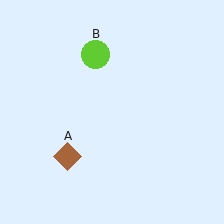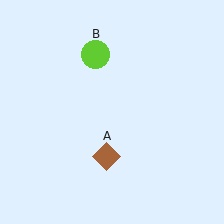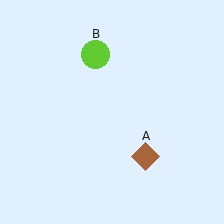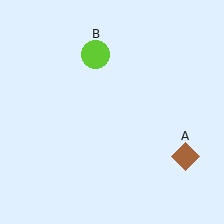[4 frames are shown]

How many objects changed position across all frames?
1 object changed position: brown diamond (object A).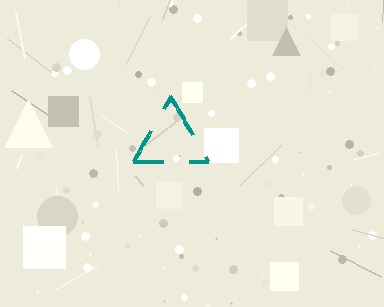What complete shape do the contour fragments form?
The contour fragments form a triangle.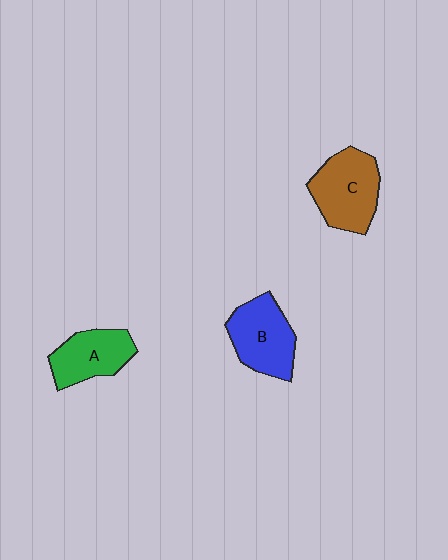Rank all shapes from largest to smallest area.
From largest to smallest: C (brown), B (blue), A (green).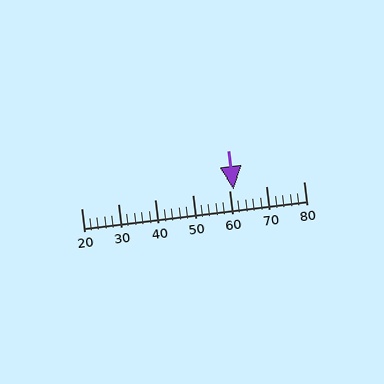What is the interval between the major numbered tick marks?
The major tick marks are spaced 10 units apart.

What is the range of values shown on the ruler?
The ruler shows values from 20 to 80.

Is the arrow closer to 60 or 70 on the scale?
The arrow is closer to 60.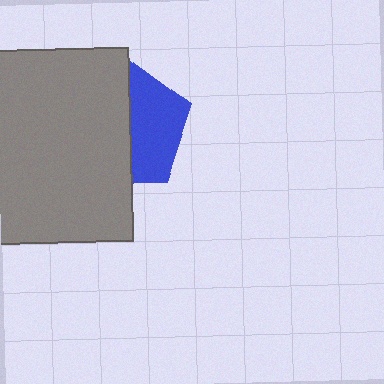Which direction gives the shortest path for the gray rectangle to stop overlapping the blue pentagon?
Moving left gives the shortest separation.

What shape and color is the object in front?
The object in front is a gray rectangle.